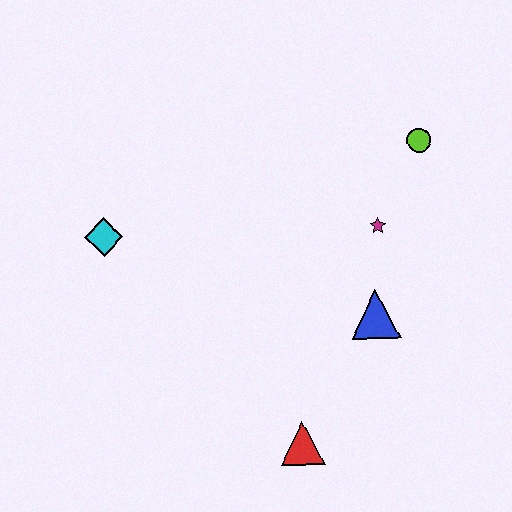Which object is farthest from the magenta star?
The cyan diamond is farthest from the magenta star.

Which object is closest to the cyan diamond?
The magenta star is closest to the cyan diamond.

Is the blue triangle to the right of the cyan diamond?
Yes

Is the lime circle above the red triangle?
Yes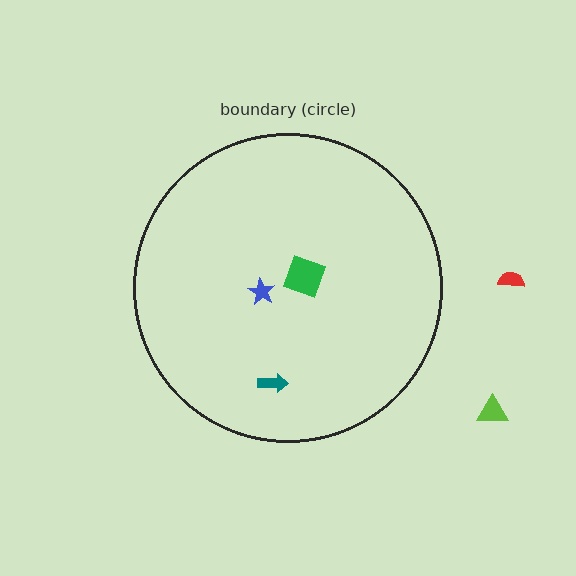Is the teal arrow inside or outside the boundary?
Inside.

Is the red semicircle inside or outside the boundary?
Outside.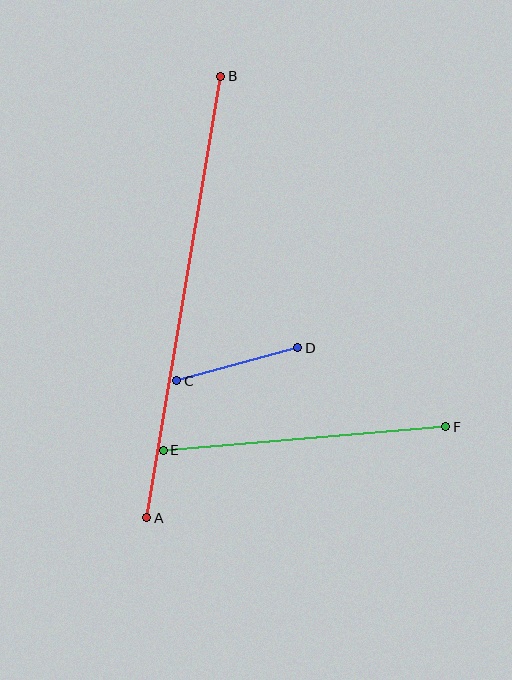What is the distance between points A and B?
The distance is approximately 448 pixels.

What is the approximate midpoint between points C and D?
The midpoint is at approximately (237, 364) pixels.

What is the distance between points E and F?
The distance is approximately 283 pixels.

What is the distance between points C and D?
The distance is approximately 125 pixels.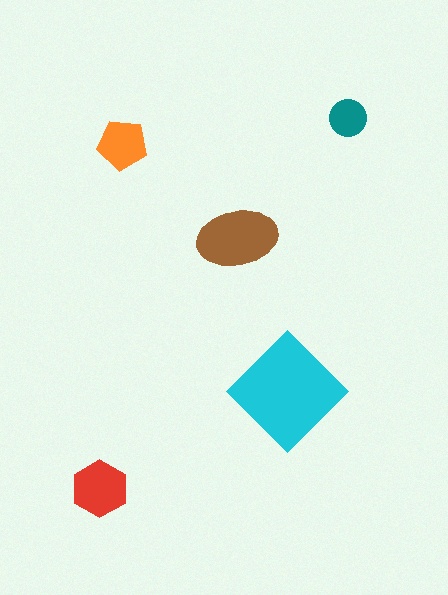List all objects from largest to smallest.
The cyan diamond, the brown ellipse, the red hexagon, the orange pentagon, the teal circle.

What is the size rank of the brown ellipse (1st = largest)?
2nd.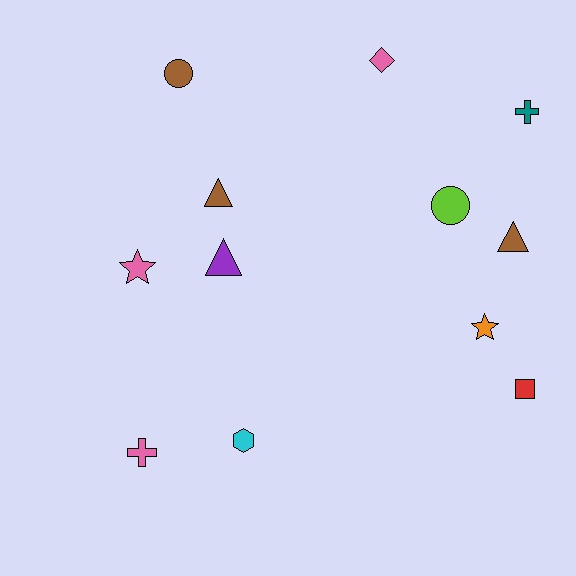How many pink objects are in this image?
There are 3 pink objects.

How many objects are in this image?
There are 12 objects.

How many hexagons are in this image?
There is 1 hexagon.